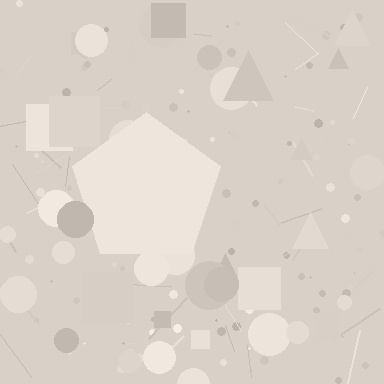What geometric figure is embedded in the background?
A pentagon is embedded in the background.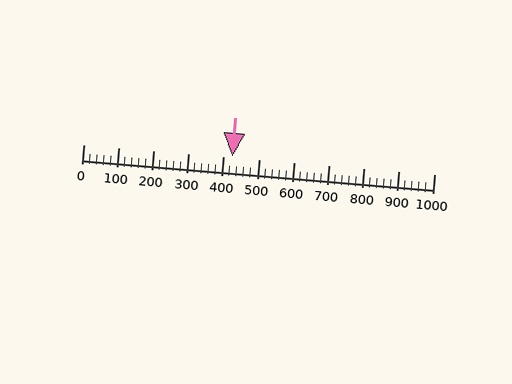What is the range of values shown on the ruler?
The ruler shows values from 0 to 1000.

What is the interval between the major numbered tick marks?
The major tick marks are spaced 100 units apart.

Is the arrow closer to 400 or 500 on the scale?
The arrow is closer to 400.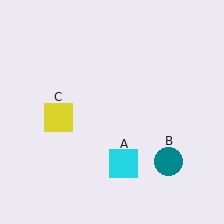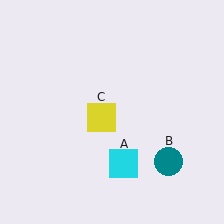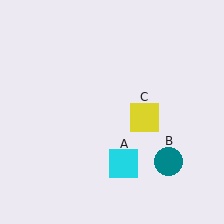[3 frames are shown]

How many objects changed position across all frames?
1 object changed position: yellow square (object C).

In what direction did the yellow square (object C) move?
The yellow square (object C) moved right.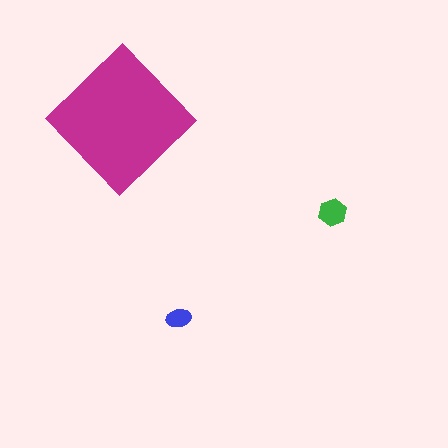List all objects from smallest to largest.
The blue ellipse, the green hexagon, the magenta diamond.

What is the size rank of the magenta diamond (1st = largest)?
1st.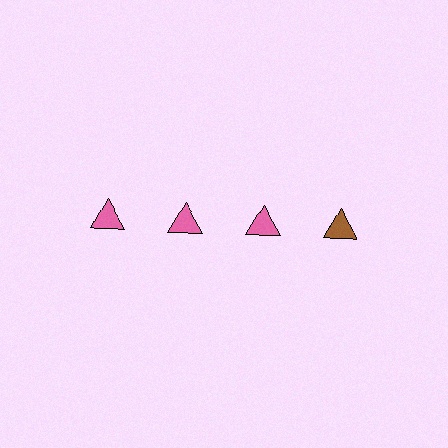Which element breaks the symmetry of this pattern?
The brown triangle in the top row, second from right column breaks the symmetry. All other shapes are pink triangles.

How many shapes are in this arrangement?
There are 4 shapes arranged in a grid pattern.